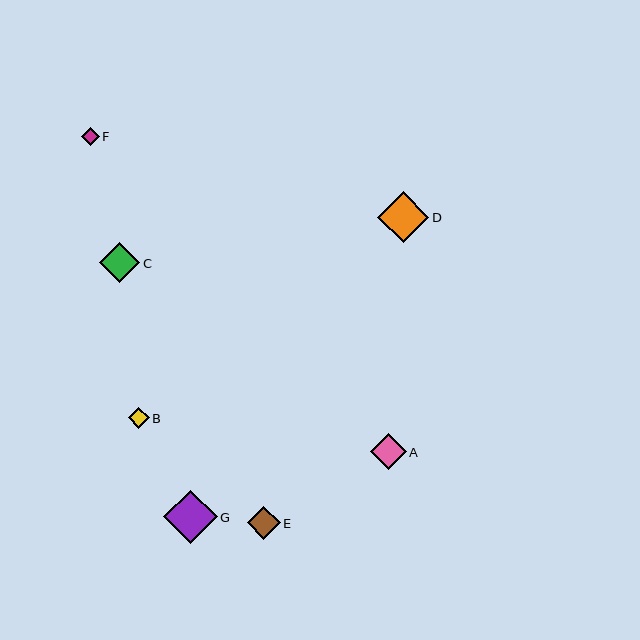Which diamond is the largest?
Diamond G is the largest with a size of approximately 54 pixels.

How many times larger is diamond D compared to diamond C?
Diamond D is approximately 1.2 times the size of diamond C.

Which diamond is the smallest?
Diamond F is the smallest with a size of approximately 18 pixels.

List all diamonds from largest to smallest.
From largest to smallest: G, D, C, A, E, B, F.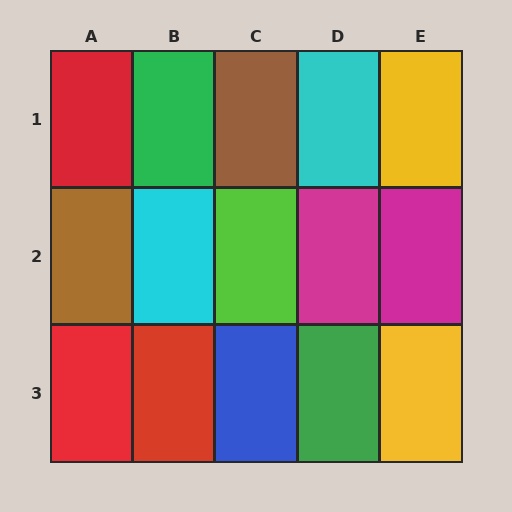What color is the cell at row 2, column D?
Magenta.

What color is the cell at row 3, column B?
Red.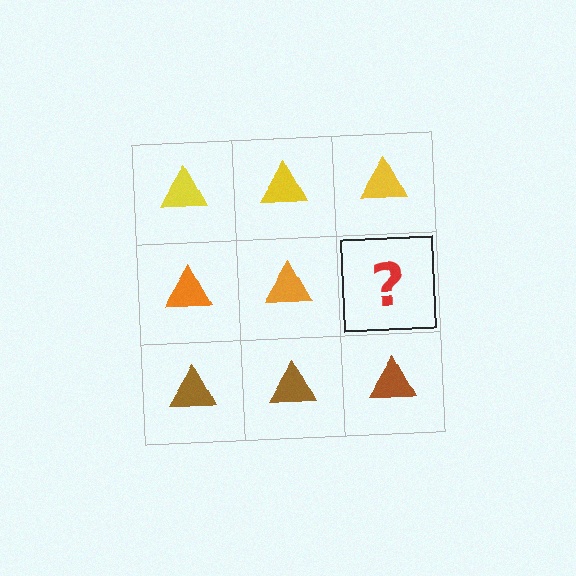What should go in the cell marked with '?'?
The missing cell should contain an orange triangle.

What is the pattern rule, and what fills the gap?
The rule is that each row has a consistent color. The gap should be filled with an orange triangle.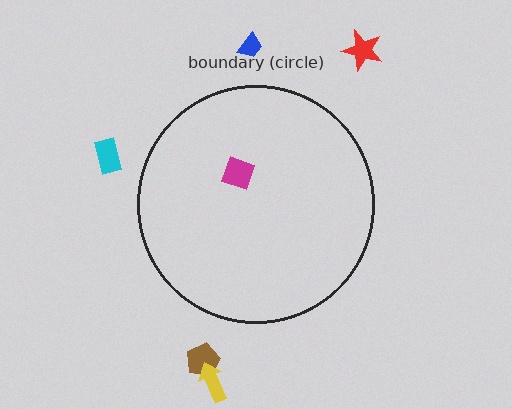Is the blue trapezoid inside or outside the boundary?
Outside.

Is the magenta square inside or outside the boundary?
Inside.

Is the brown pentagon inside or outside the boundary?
Outside.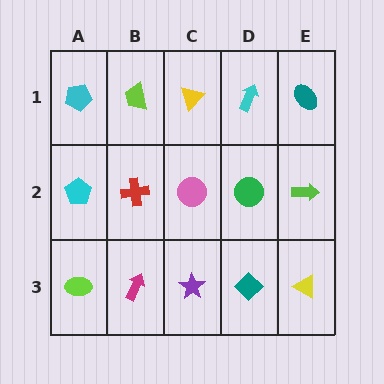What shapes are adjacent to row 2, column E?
A teal ellipse (row 1, column E), a yellow triangle (row 3, column E), a green circle (row 2, column D).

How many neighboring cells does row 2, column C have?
4.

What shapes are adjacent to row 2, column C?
A yellow triangle (row 1, column C), a purple star (row 3, column C), a red cross (row 2, column B), a green circle (row 2, column D).